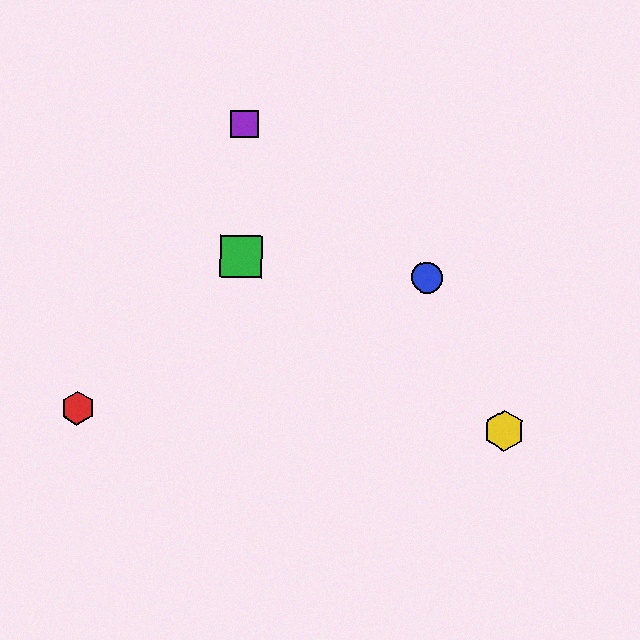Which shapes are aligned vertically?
The green square, the purple square are aligned vertically.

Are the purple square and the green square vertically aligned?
Yes, both are at x≈244.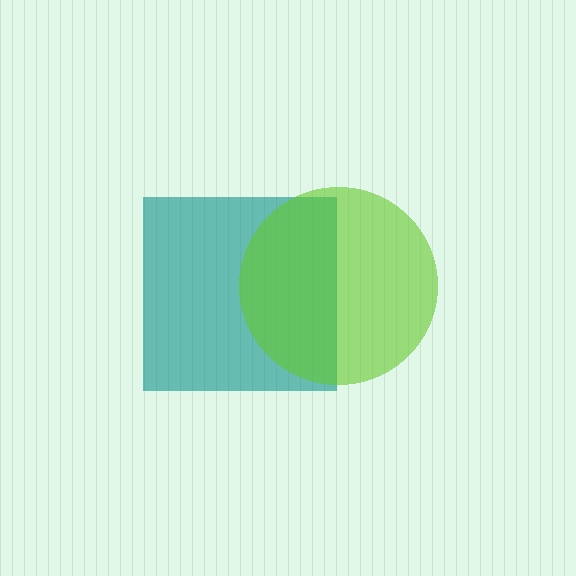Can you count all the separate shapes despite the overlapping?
Yes, there are 2 separate shapes.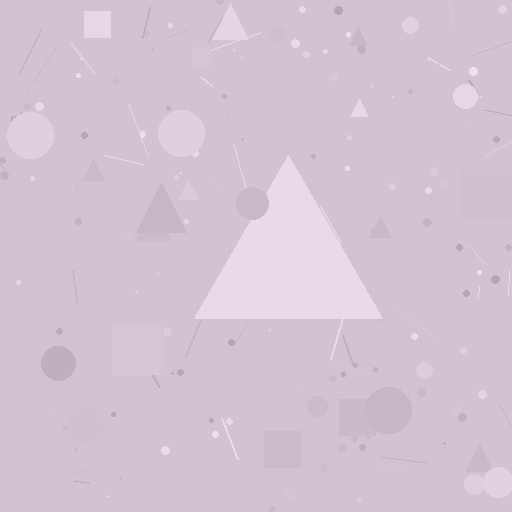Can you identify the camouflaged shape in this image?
The camouflaged shape is a triangle.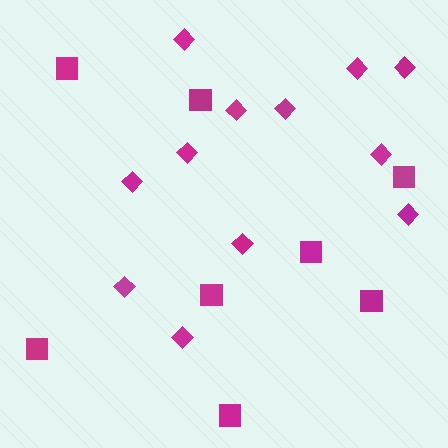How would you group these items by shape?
There are 2 groups: one group of squares (8) and one group of diamonds (12).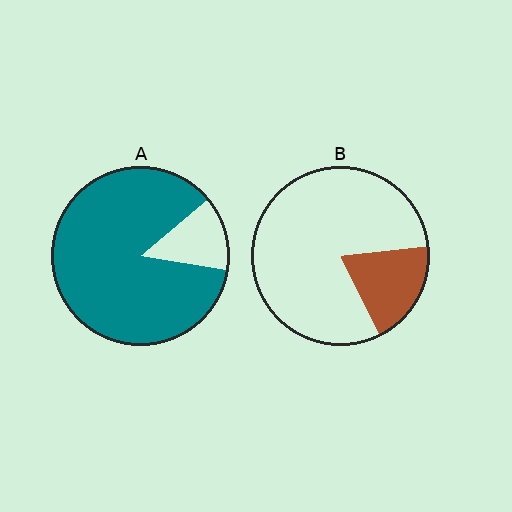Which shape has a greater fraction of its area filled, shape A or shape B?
Shape A.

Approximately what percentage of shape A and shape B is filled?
A is approximately 85% and B is approximately 20%.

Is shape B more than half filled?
No.